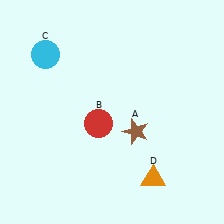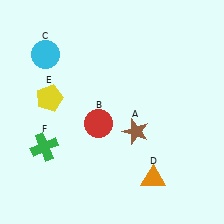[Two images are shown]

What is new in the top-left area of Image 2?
A yellow pentagon (E) was added in the top-left area of Image 2.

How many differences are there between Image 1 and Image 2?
There are 2 differences between the two images.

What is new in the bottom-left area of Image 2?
A green cross (F) was added in the bottom-left area of Image 2.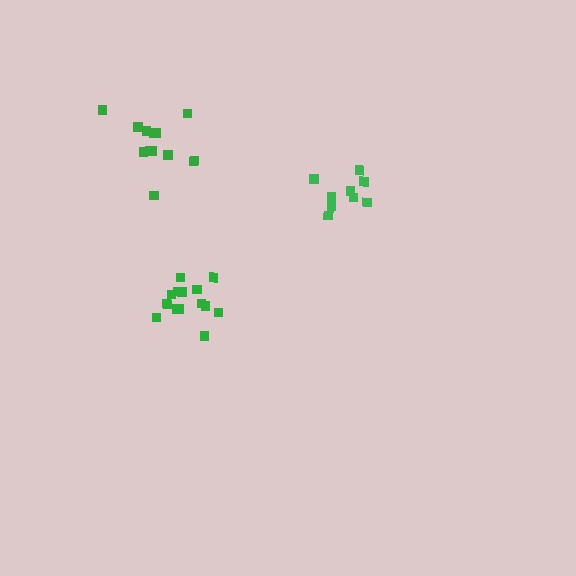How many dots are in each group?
Group 1: 15 dots, Group 2: 13 dots, Group 3: 10 dots (38 total).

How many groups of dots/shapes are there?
There are 3 groups.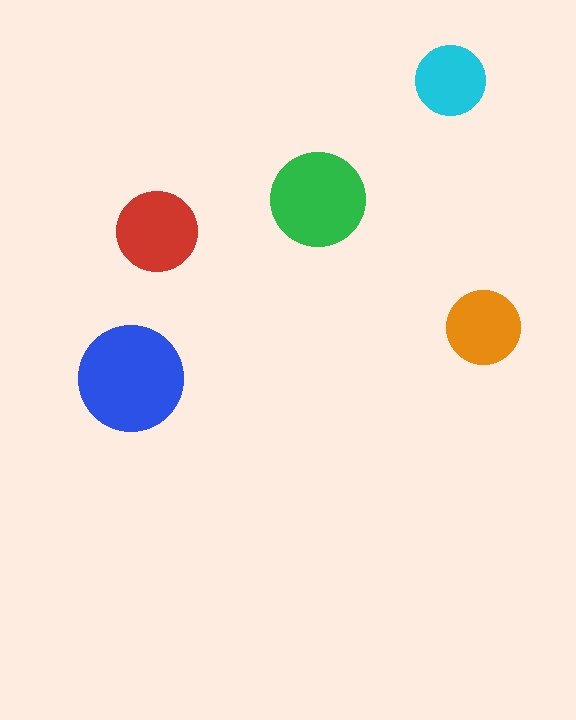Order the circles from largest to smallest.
the blue one, the green one, the red one, the orange one, the cyan one.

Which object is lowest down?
The blue circle is bottommost.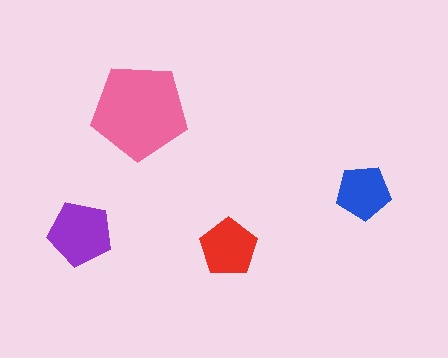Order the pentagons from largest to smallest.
the pink one, the purple one, the red one, the blue one.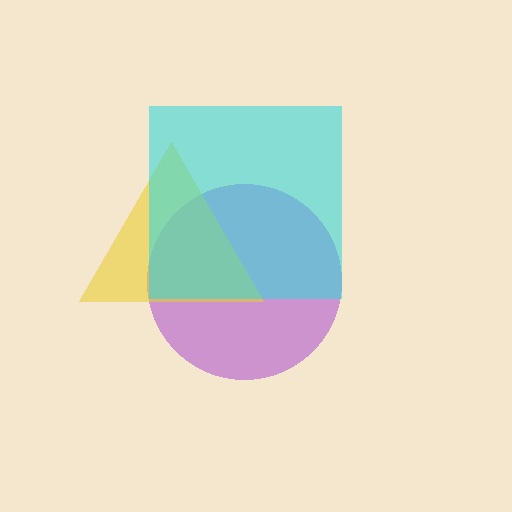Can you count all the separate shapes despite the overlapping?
Yes, there are 3 separate shapes.